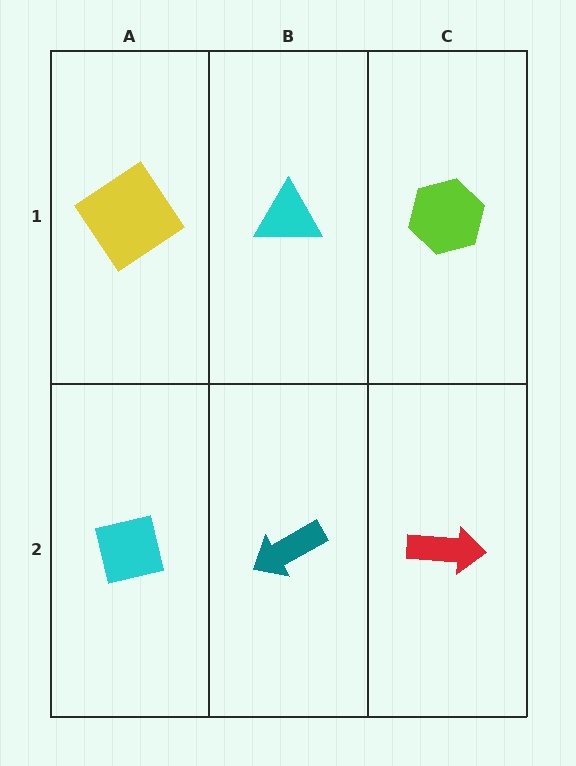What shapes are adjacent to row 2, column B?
A cyan triangle (row 1, column B), a cyan square (row 2, column A), a red arrow (row 2, column C).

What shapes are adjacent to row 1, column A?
A cyan square (row 2, column A), a cyan triangle (row 1, column B).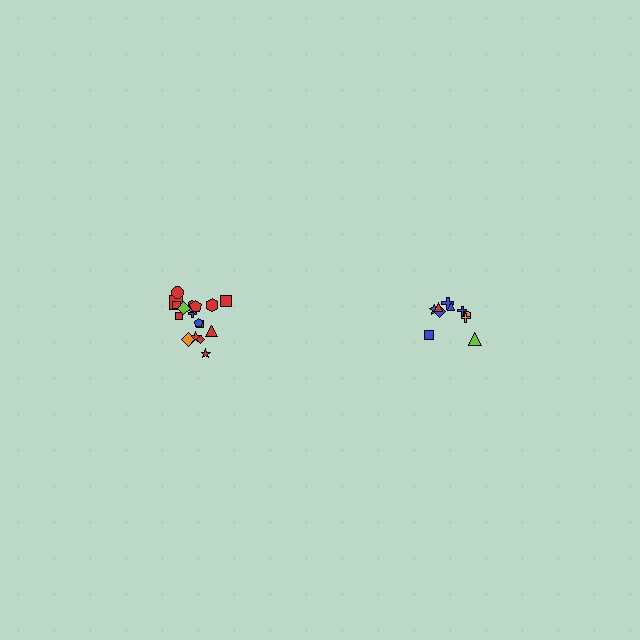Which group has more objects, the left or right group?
The left group.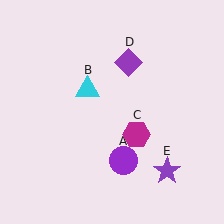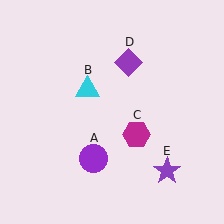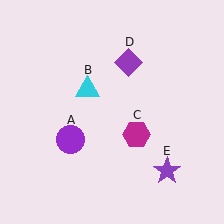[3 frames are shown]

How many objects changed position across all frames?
1 object changed position: purple circle (object A).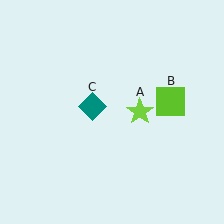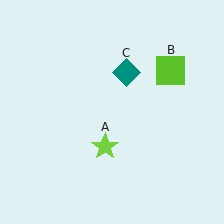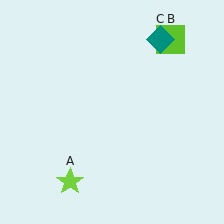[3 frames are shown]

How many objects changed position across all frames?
3 objects changed position: lime star (object A), lime square (object B), teal diamond (object C).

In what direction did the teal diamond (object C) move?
The teal diamond (object C) moved up and to the right.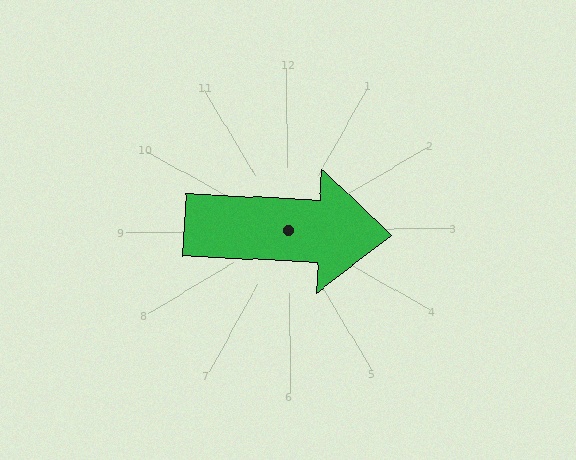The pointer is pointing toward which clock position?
Roughly 3 o'clock.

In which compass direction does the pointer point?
East.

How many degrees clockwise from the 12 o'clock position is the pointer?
Approximately 93 degrees.